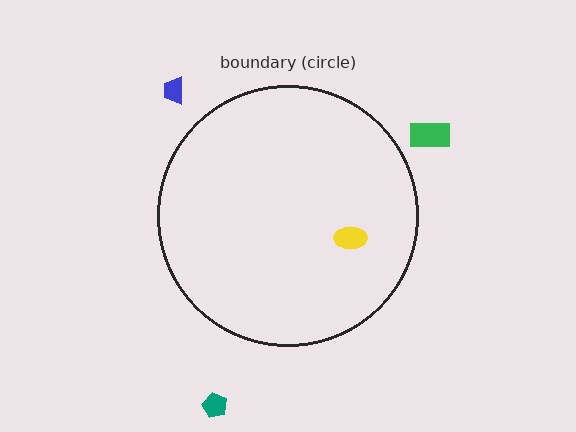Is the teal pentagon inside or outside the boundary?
Outside.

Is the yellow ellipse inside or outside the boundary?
Inside.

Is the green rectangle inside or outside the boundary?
Outside.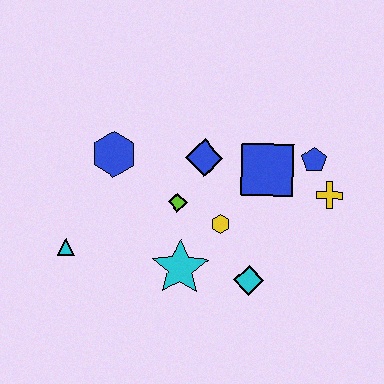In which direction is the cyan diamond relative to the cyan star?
The cyan diamond is to the right of the cyan star.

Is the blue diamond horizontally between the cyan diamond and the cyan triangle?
Yes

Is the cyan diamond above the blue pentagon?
No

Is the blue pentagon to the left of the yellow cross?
Yes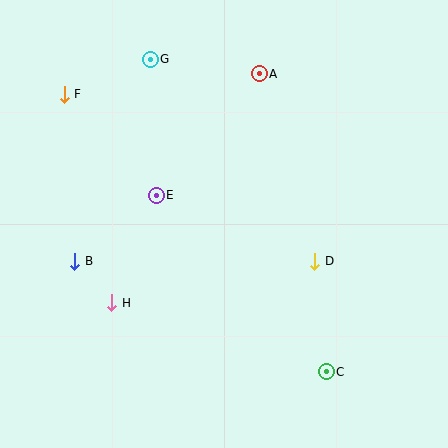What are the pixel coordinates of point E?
Point E is at (156, 195).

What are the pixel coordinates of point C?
Point C is at (326, 372).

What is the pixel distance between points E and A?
The distance between E and A is 159 pixels.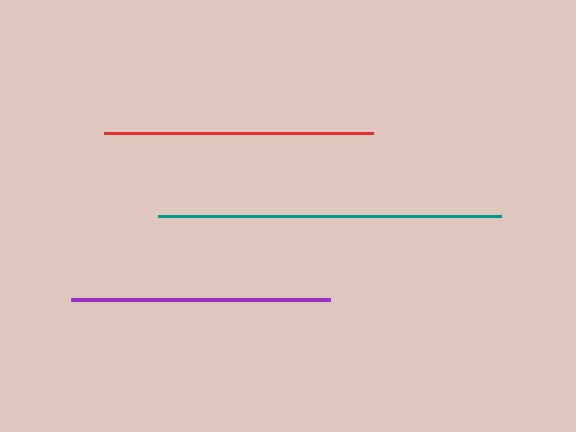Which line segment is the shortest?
The purple line is the shortest at approximately 258 pixels.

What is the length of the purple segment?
The purple segment is approximately 258 pixels long.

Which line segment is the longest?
The teal line is the longest at approximately 344 pixels.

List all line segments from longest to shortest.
From longest to shortest: teal, red, purple.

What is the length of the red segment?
The red segment is approximately 269 pixels long.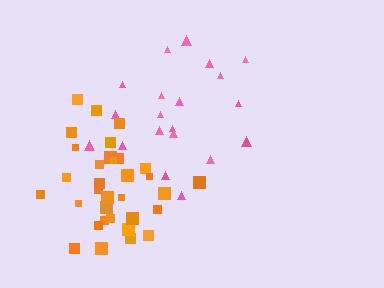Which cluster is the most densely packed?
Orange.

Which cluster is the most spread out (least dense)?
Pink.